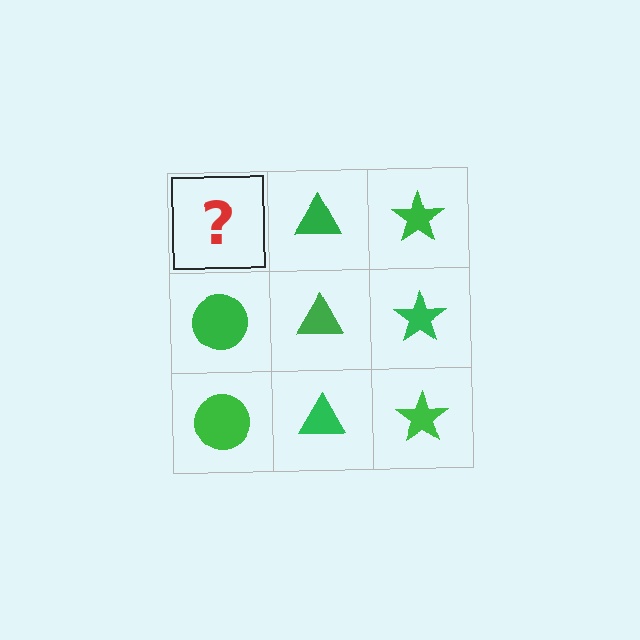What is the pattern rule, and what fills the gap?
The rule is that each column has a consistent shape. The gap should be filled with a green circle.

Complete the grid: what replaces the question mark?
The question mark should be replaced with a green circle.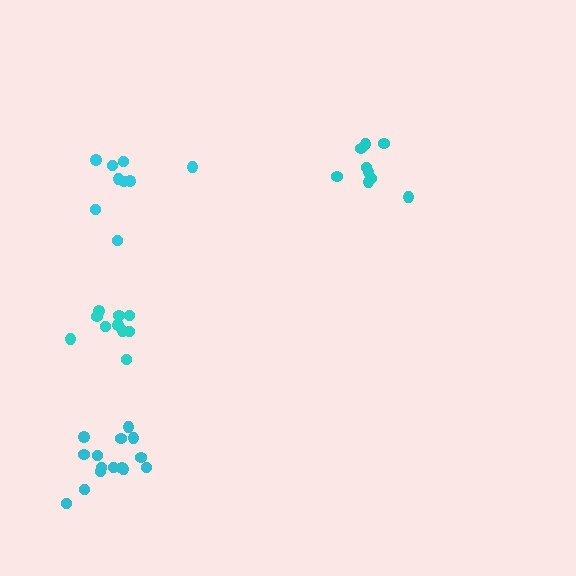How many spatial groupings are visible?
There are 4 spatial groupings.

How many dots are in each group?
Group 1: 9 dots, Group 2: 10 dots, Group 3: 15 dots, Group 4: 9 dots (43 total).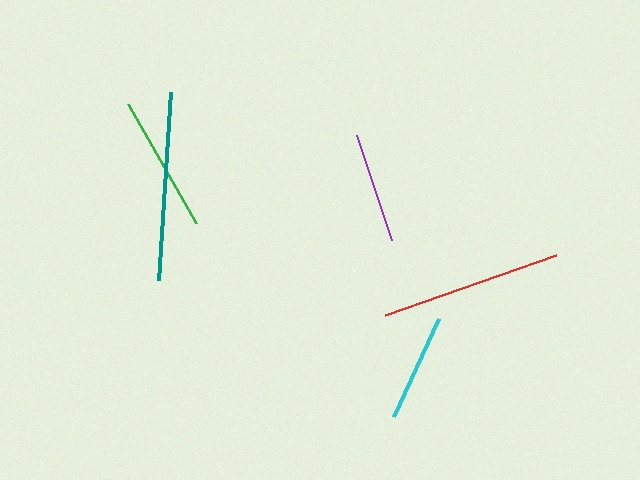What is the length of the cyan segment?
The cyan segment is approximately 108 pixels long.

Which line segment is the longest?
The teal line is the longest at approximately 188 pixels.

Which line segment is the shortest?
The cyan line is the shortest at approximately 108 pixels.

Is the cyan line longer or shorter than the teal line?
The teal line is longer than the cyan line.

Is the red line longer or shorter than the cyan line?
The red line is longer than the cyan line.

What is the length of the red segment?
The red segment is approximately 182 pixels long.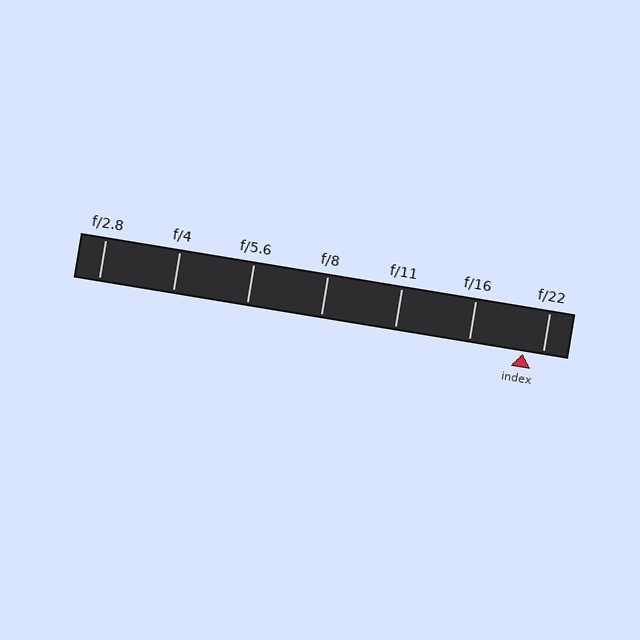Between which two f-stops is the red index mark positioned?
The index mark is between f/16 and f/22.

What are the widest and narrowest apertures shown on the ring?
The widest aperture shown is f/2.8 and the narrowest is f/22.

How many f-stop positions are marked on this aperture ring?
There are 7 f-stop positions marked.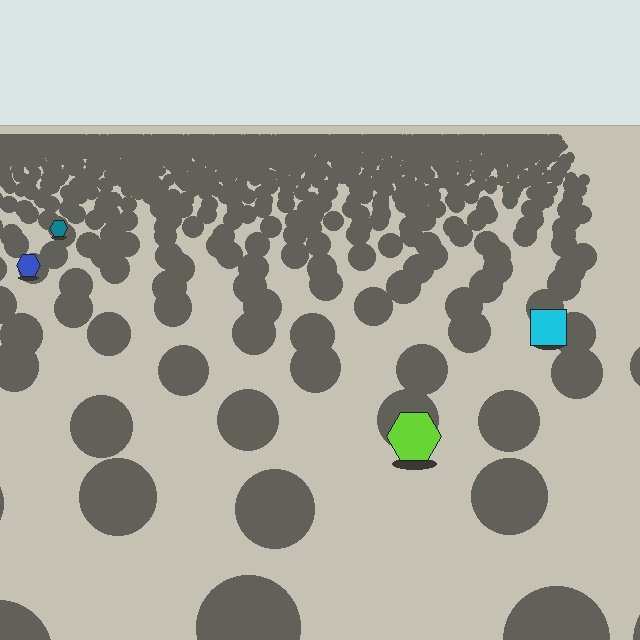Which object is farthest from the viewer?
The teal hexagon is farthest from the viewer. It appears smaller and the ground texture around it is denser.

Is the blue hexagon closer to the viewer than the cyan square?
No. The cyan square is closer — you can tell from the texture gradient: the ground texture is coarser near it.